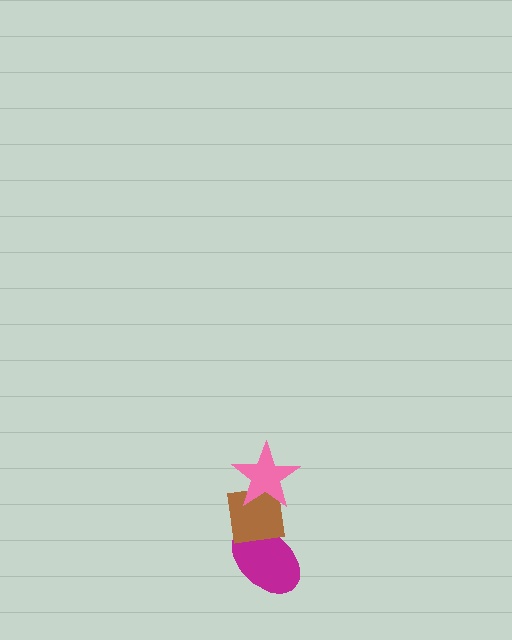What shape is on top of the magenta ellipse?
The brown square is on top of the magenta ellipse.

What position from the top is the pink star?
The pink star is 1st from the top.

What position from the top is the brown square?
The brown square is 2nd from the top.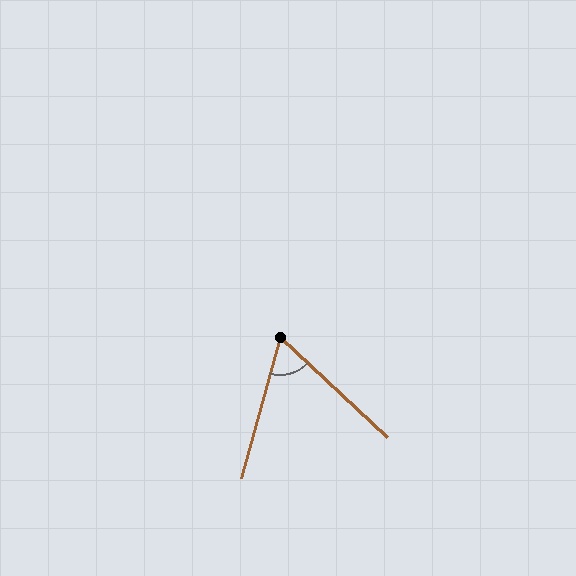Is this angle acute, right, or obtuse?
It is acute.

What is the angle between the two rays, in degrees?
Approximately 62 degrees.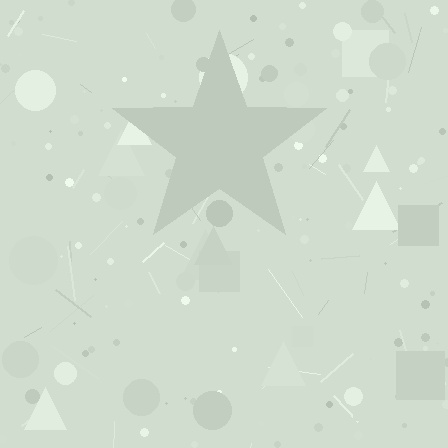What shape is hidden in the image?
A star is hidden in the image.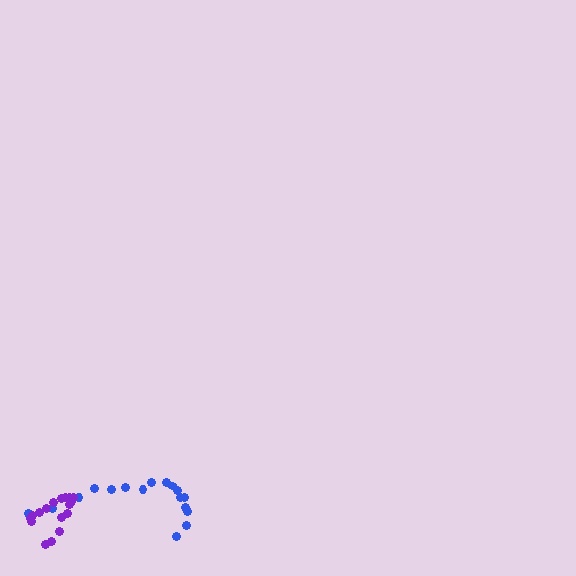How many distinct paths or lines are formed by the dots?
There are 2 distinct paths.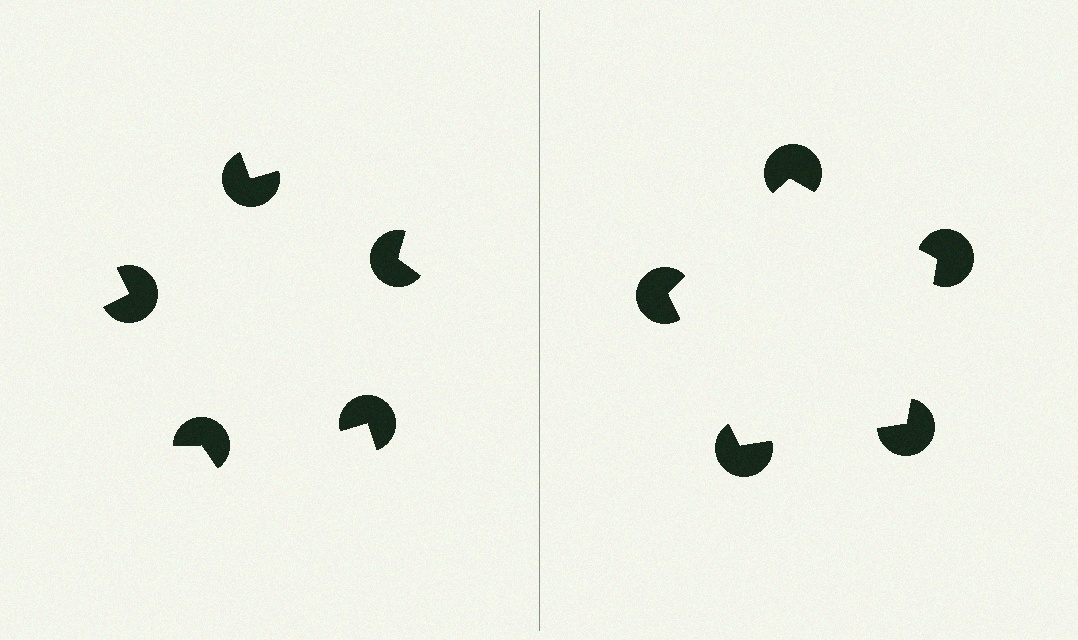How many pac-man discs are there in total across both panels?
10 — 5 on each side.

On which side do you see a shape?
An illusory pentagon appears on the right side. On the left side the wedge cuts are rotated, so no coherent shape forms.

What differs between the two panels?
The pac-man discs are positioned identically on both sides; only the wedge orientations differ. On the right they align to a pentagon; on the left they are misaligned.